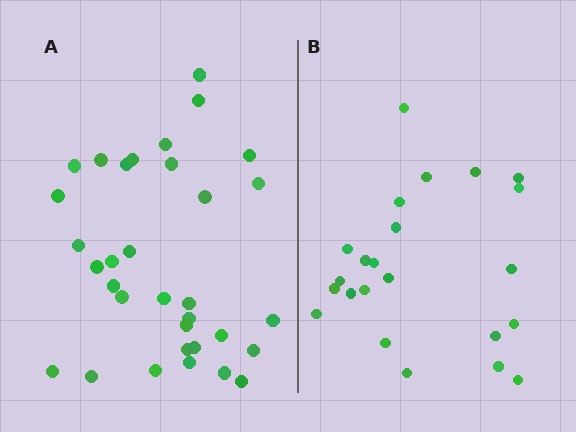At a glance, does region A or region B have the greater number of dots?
Region A (the left region) has more dots.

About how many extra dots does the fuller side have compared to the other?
Region A has roughly 10 or so more dots than region B.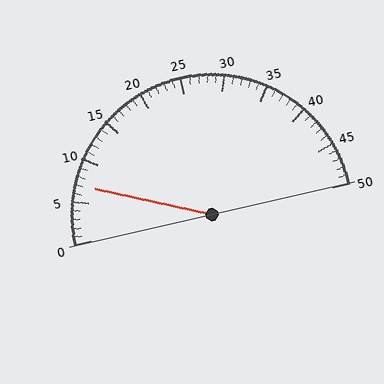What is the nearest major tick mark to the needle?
The nearest major tick mark is 5.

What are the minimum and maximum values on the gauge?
The gauge ranges from 0 to 50.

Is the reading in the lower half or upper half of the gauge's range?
The reading is in the lower half of the range (0 to 50).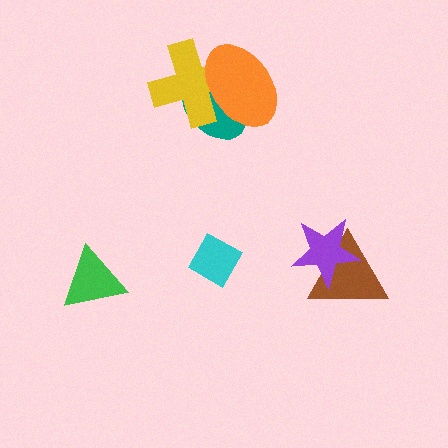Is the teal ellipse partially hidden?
Yes, it is partially covered by another shape.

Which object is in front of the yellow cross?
The orange ellipse is in front of the yellow cross.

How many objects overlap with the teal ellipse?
2 objects overlap with the teal ellipse.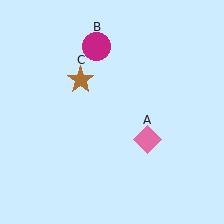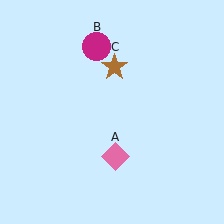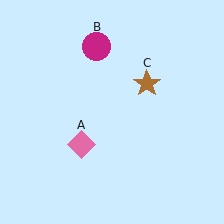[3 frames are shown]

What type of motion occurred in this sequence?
The pink diamond (object A), brown star (object C) rotated clockwise around the center of the scene.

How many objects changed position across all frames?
2 objects changed position: pink diamond (object A), brown star (object C).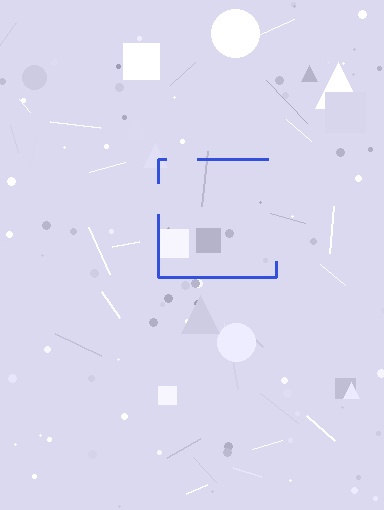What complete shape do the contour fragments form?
The contour fragments form a square.